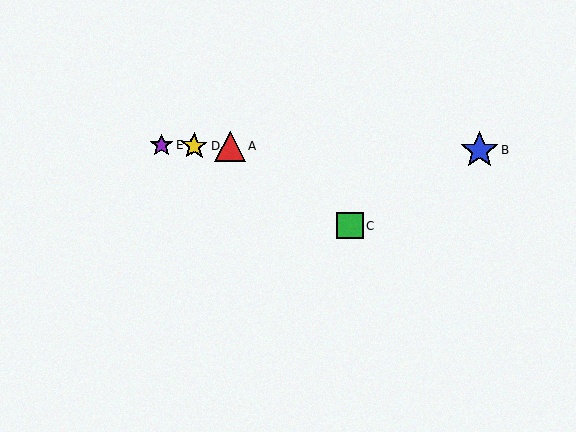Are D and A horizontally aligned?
Yes, both are at y≈146.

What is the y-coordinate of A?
Object A is at y≈147.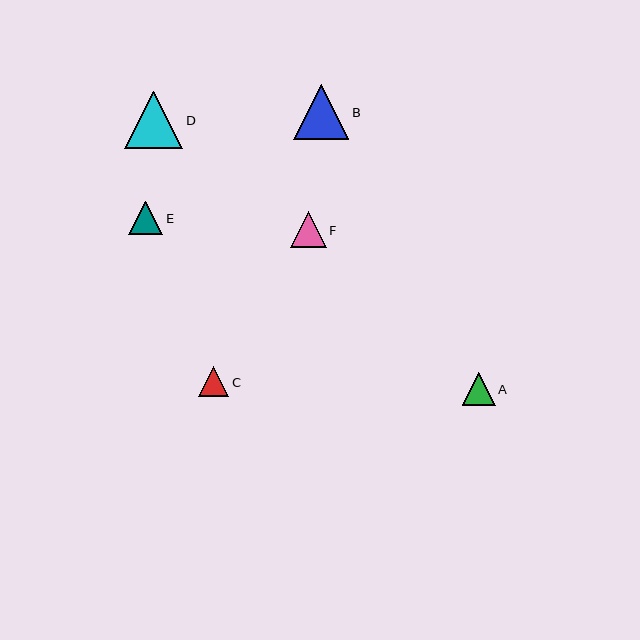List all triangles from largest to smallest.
From largest to smallest: D, B, F, E, A, C.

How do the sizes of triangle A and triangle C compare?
Triangle A and triangle C are approximately the same size.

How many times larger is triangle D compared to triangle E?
Triangle D is approximately 1.7 times the size of triangle E.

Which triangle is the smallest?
Triangle C is the smallest with a size of approximately 30 pixels.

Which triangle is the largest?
Triangle D is the largest with a size of approximately 58 pixels.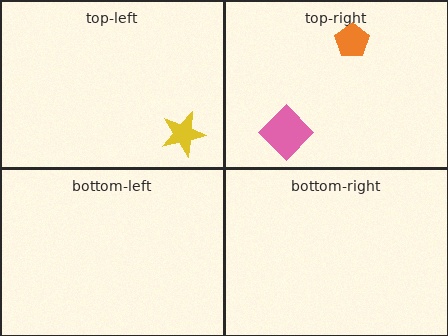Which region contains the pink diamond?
The top-right region.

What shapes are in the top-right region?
The pink diamond, the orange pentagon.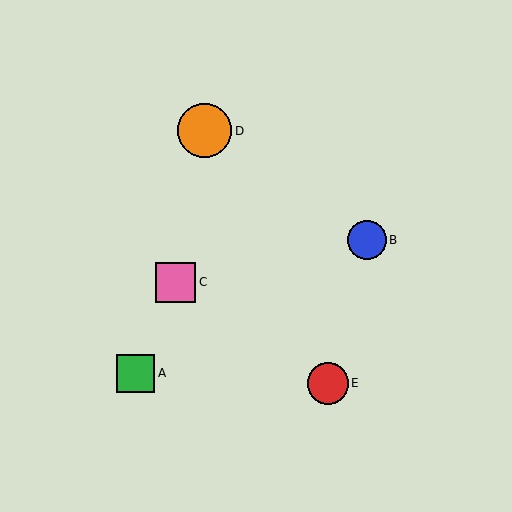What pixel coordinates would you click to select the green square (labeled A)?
Click at (136, 373) to select the green square A.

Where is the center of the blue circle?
The center of the blue circle is at (367, 240).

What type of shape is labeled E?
Shape E is a red circle.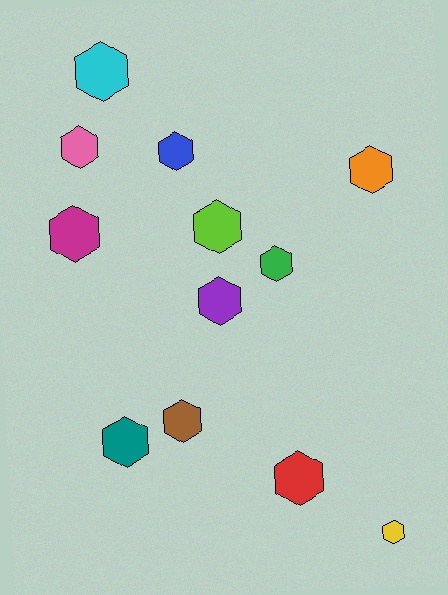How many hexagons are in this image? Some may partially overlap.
There are 12 hexagons.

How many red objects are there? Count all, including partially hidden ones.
There is 1 red object.